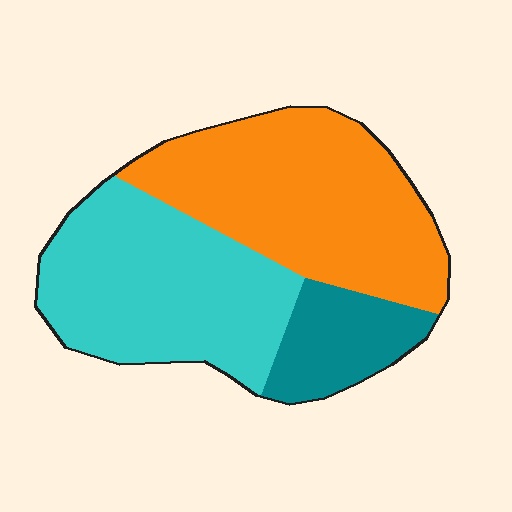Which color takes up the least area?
Teal, at roughly 15%.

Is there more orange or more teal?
Orange.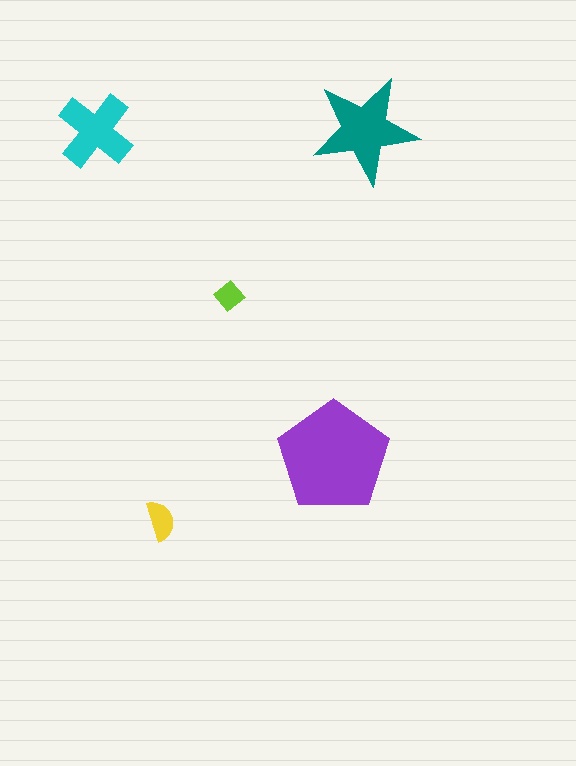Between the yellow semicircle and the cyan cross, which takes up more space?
The cyan cross.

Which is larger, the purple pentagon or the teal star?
The purple pentagon.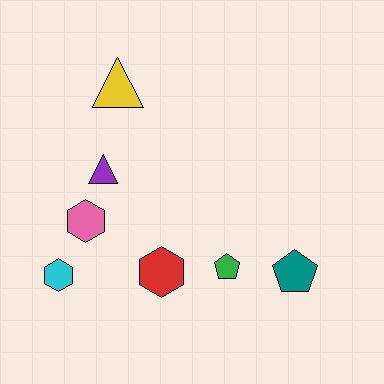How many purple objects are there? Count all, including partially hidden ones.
There is 1 purple object.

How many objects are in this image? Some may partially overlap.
There are 7 objects.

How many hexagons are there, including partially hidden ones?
There are 3 hexagons.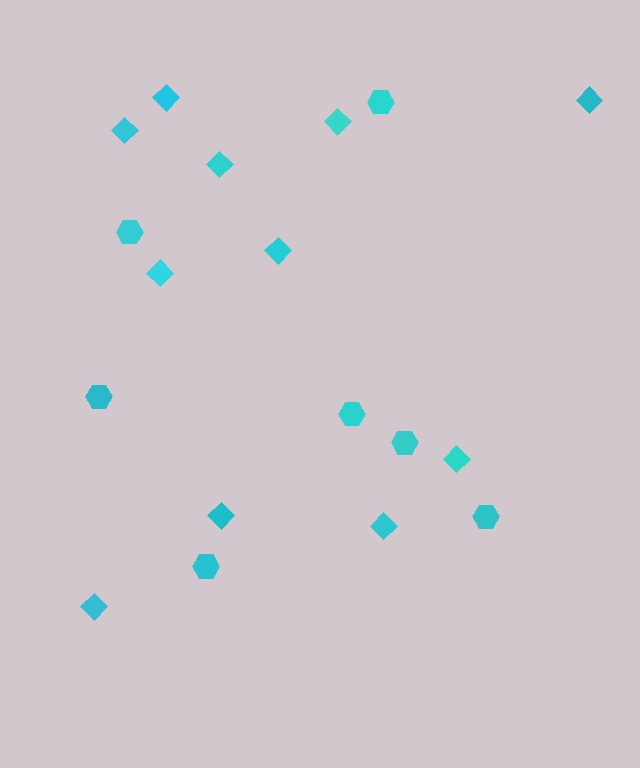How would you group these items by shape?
There are 2 groups: one group of diamonds (11) and one group of hexagons (7).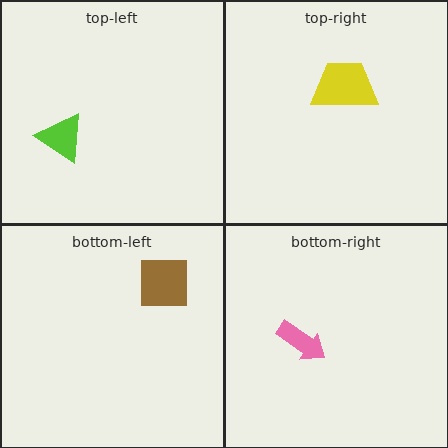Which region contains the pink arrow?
The bottom-right region.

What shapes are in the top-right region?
The yellow trapezoid.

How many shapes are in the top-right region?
1.